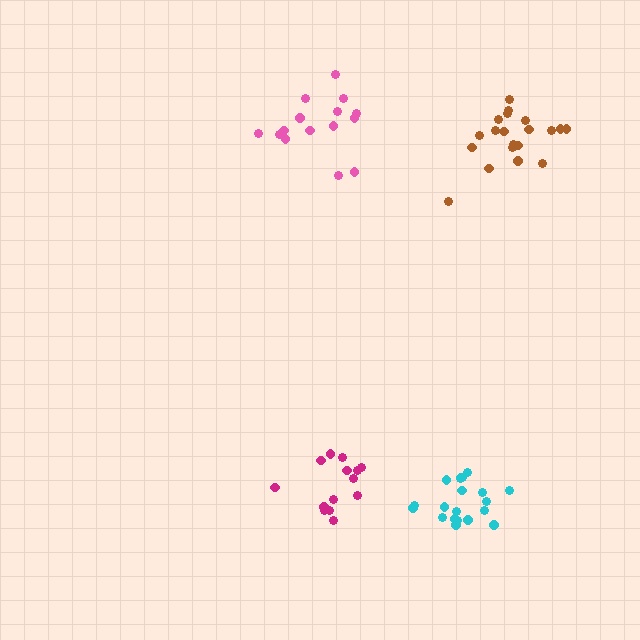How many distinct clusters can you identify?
There are 4 distinct clusters.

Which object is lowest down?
The cyan cluster is bottommost.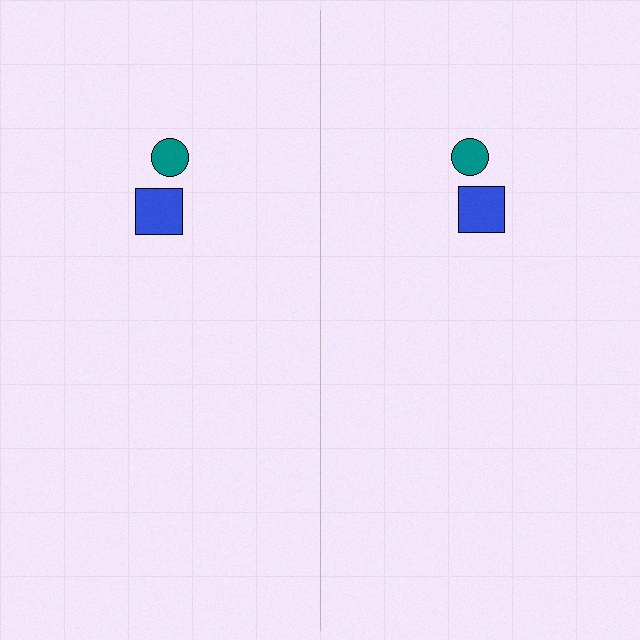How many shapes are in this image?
There are 4 shapes in this image.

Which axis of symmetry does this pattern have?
The pattern has a vertical axis of symmetry running through the center of the image.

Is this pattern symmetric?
Yes, this pattern has bilateral (reflection) symmetry.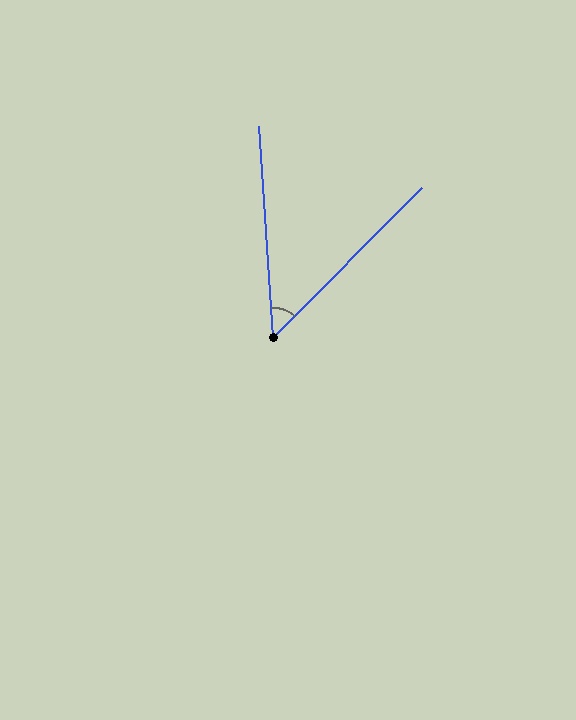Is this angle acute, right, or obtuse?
It is acute.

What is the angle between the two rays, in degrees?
Approximately 48 degrees.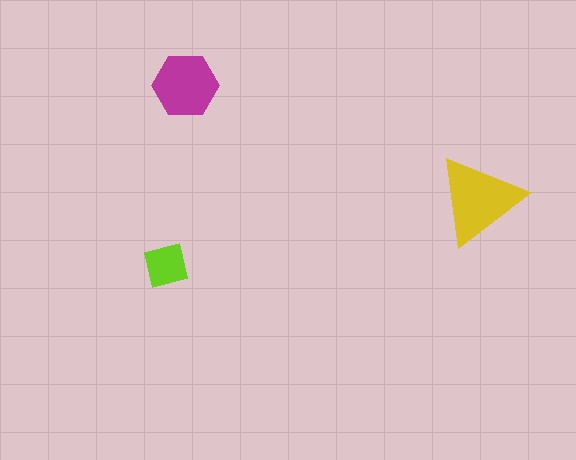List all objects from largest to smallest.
The yellow triangle, the magenta hexagon, the lime square.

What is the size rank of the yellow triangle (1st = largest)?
1st.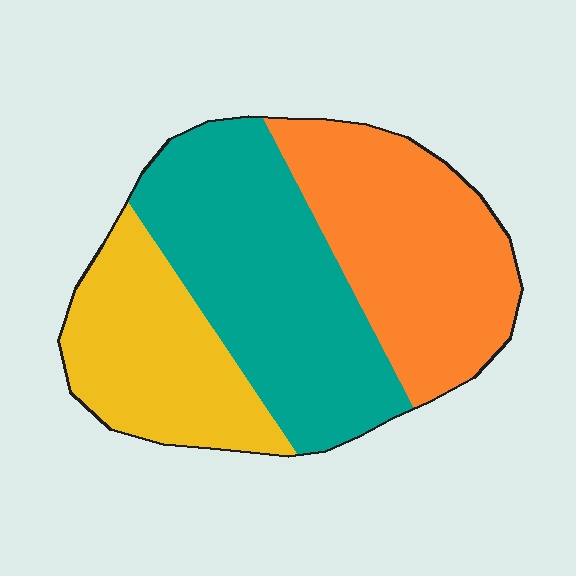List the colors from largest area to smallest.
From largest to smallest: teal, orange, yellow.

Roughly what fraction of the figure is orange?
Orange takes up about one third (1/3) of the figure.